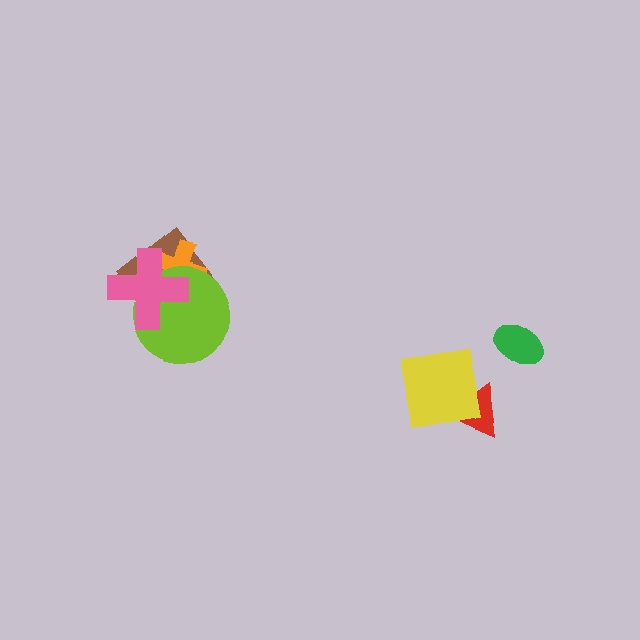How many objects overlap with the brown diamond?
3 objects overlap with the brown diamond.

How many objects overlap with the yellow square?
1 object overlaps with the yellow square.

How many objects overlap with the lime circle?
3 objects overlap with the lime circle.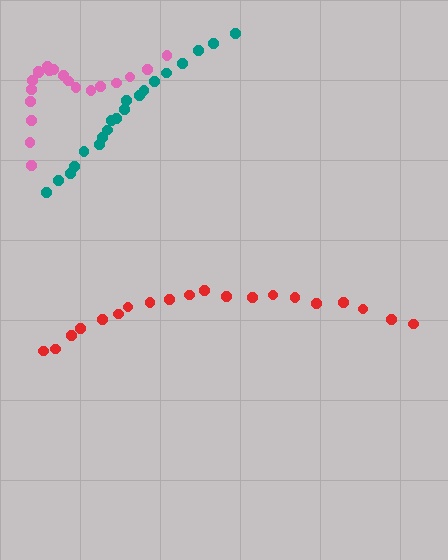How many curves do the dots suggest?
There are 3 distinct paths.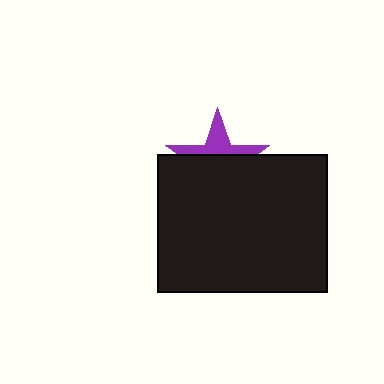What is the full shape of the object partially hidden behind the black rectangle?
The partially hidden object is a purple star.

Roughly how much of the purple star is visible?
A small part of it is visible (roughly 36%).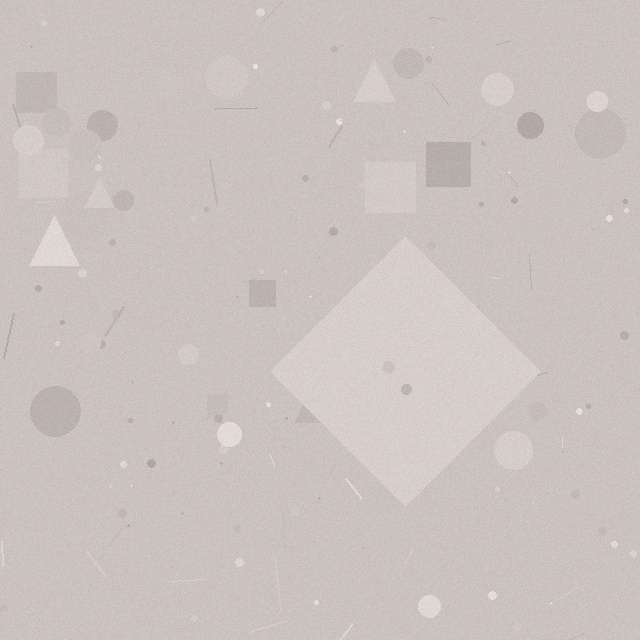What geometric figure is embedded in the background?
A diamond is embedded in the background.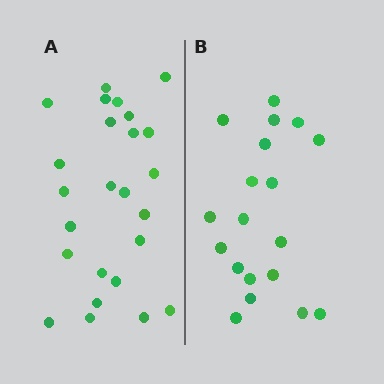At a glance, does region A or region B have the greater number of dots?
Region A (the left region) has more dots.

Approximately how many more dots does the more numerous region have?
Region A has about 6 more dots than region B.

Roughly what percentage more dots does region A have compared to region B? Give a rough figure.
About 30% more.